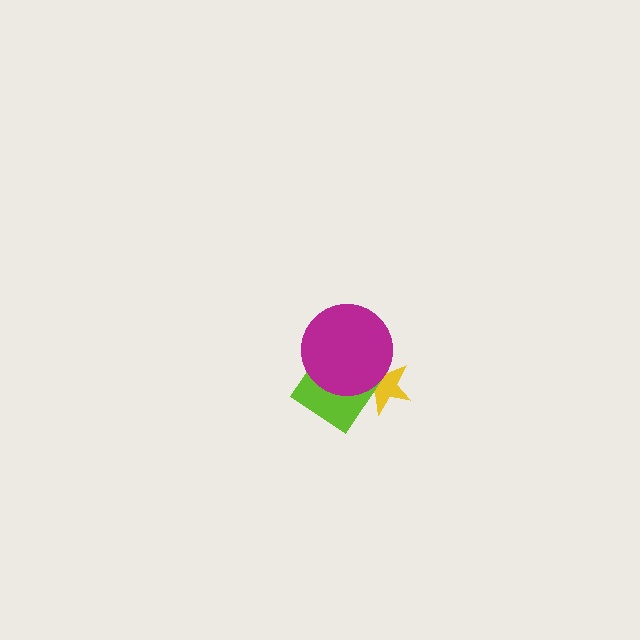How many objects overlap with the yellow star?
2 objects overlap with the yellow star.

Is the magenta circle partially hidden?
No, no other shape covers it.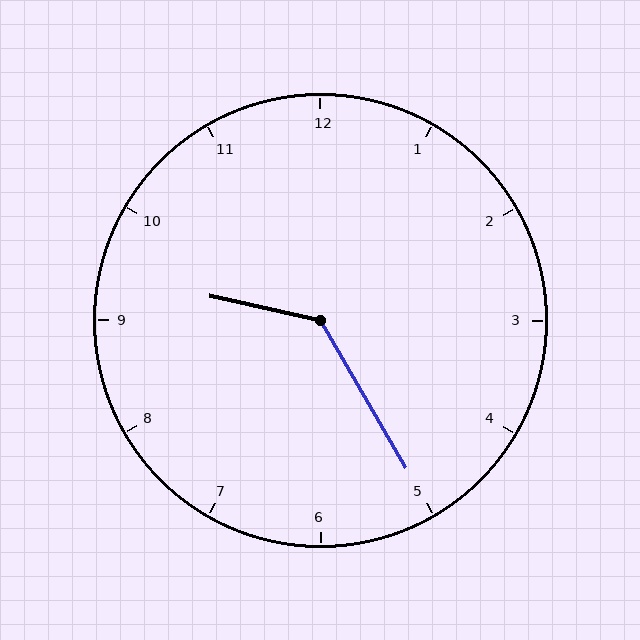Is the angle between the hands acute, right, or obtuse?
It is obtuse.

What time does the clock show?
9:25.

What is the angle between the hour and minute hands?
Approximately 132 degrees.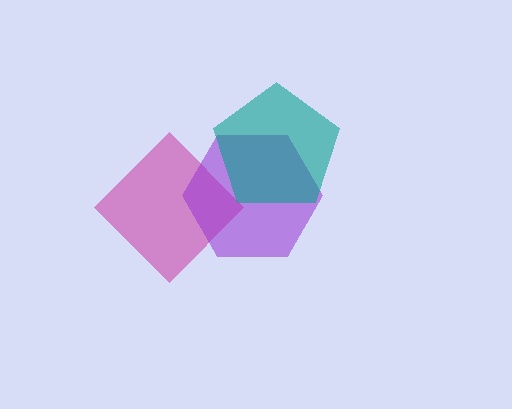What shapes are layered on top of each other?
The layered shapes are: a magenta diamond, a purple hexagon, a teal pentagon.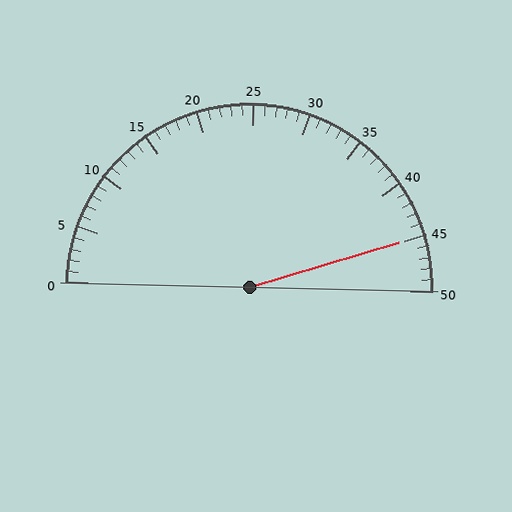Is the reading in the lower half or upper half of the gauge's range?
The reading is in the upper half of the range (0 to 50).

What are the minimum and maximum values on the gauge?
The gauge ranges from 0 to 50.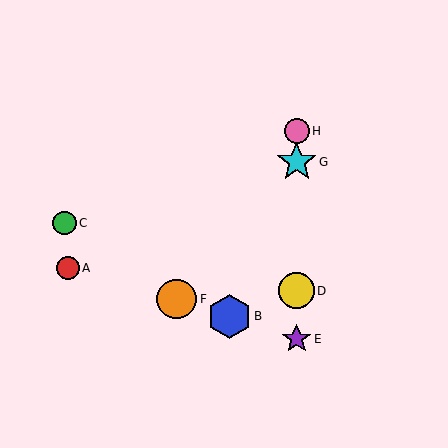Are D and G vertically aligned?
Yes, both are at x≈297.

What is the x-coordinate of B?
Object B is at x≈230.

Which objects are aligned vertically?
Objects D, E, G, H are aligned vertically.